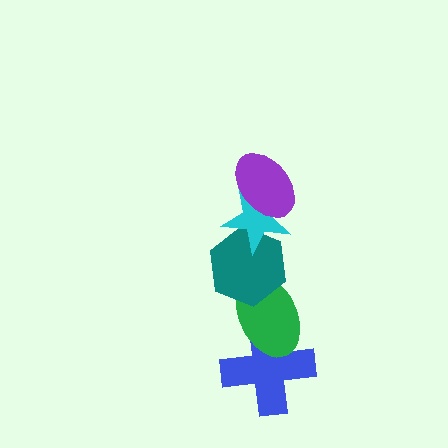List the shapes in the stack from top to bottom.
From top to bottom: the purple ellipse, the cyan star, the teal hexagon, the green ellipse, the blue cross.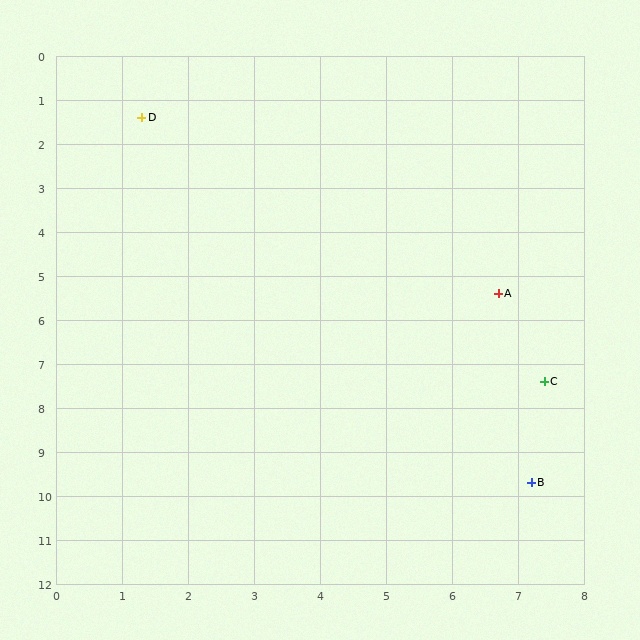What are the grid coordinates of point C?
Point C is at approximately (7.4, 7.4).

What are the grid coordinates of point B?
Point B is at approximately (7.2, 9.7).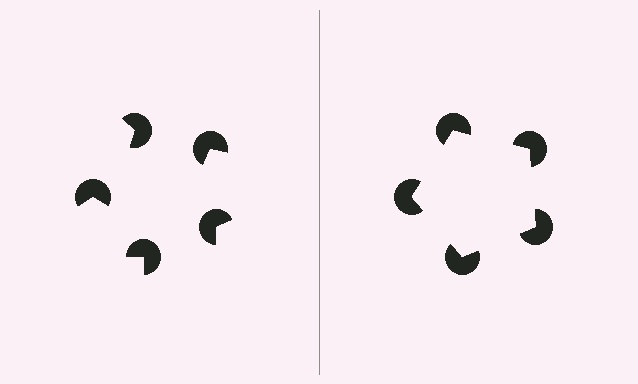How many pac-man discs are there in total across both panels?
10 — 5 on each side.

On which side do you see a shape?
An illusory pentagon appears on the right side. On the left side the wedge cuts are rotated, so no coherent shape forms.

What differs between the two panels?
The pac-man discs are positioned identically on both sides; only the wedge orientations differ. On the right they align to a pentagon; on the left they are misaligned.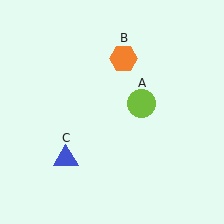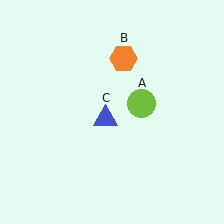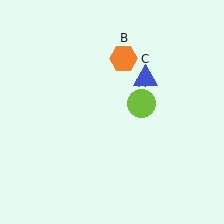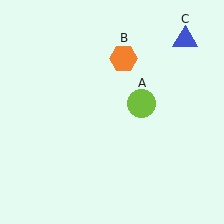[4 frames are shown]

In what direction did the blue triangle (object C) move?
The blue triangle (object C) moved up and to the right.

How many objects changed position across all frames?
1 object changed position: blue triangle (object C).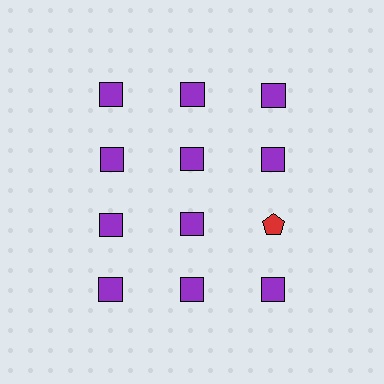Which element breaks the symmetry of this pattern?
The red pentagon in the third row, center column breaks the symmetry. All other shapes are purple squares.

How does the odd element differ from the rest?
It differs in both color (red instead of purple) and shape (pentagon instead of square).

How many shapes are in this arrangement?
There are 12 shapes arranged in a grid pattern.